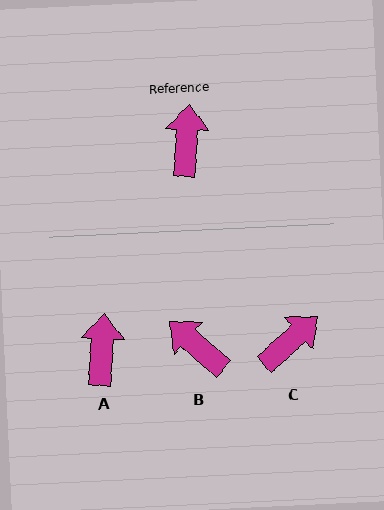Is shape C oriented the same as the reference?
No, it is off by about 44 degrees.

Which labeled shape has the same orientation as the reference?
A.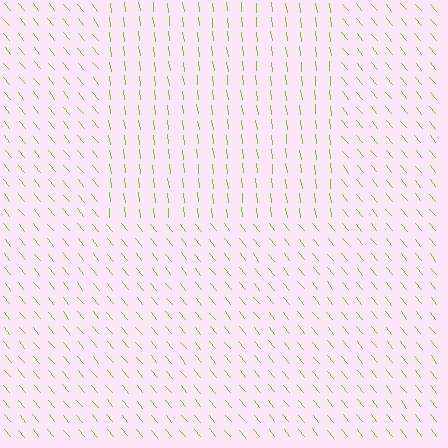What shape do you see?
I see a rectangle.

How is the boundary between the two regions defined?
The boundary is defined purely by a change in line orientation (approximately 32 degrees difference). All lines are the same color and thickness.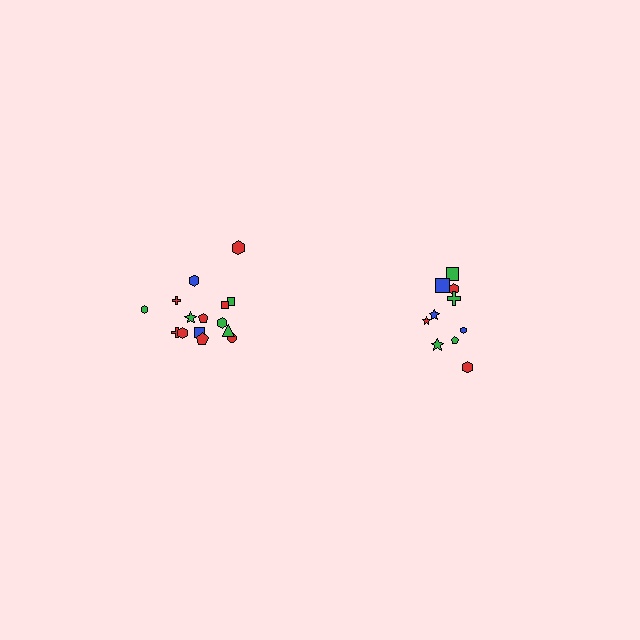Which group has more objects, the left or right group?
The left group.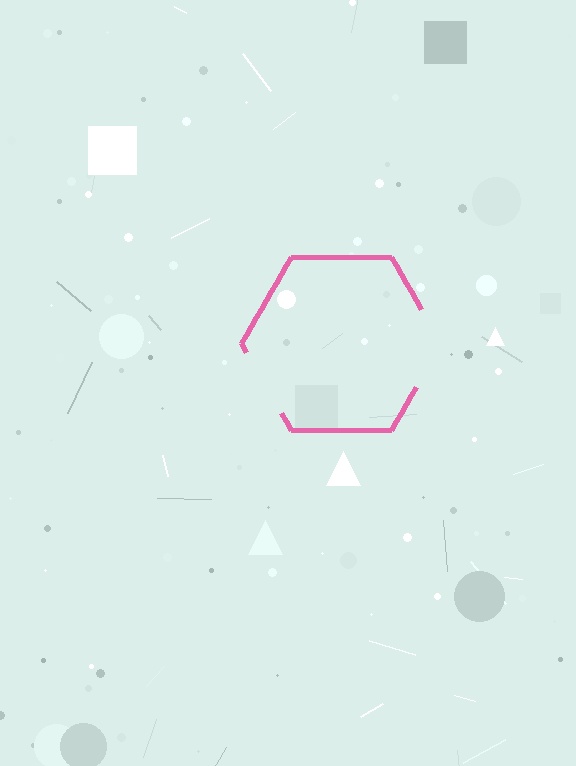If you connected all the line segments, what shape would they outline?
They would outline a hexagon.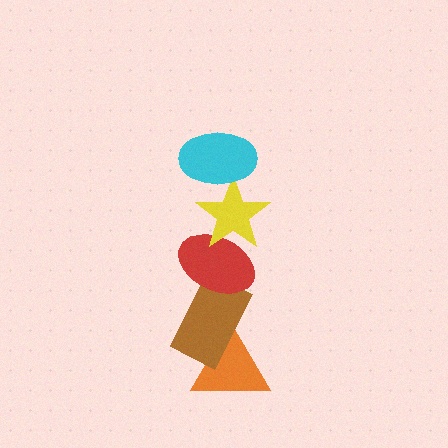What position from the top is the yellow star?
The yellow star is 2nd from the top.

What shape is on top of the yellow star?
The cyan ellipse is on top of the yellow star.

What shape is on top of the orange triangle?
The brown rectangle is on top of the orange triangle.